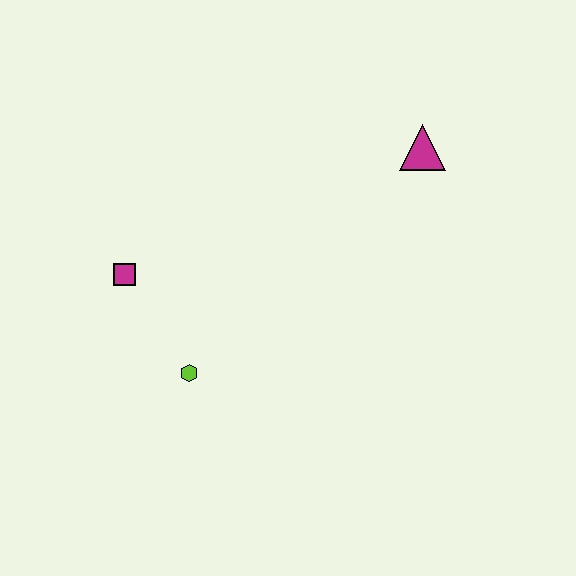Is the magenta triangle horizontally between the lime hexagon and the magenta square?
No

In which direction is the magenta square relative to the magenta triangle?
The magenta square is to the left of the magenta triangle.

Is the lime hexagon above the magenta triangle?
No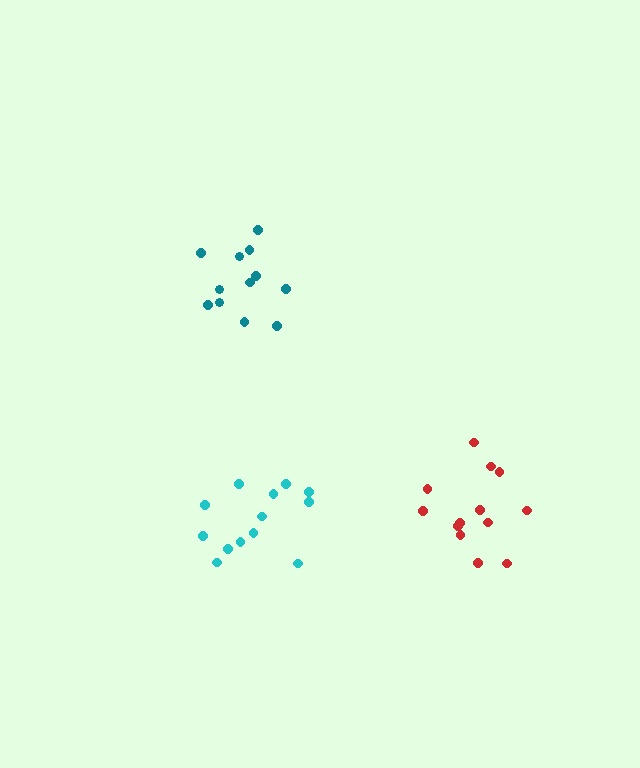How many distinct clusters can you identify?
There are 3 distinct clusters.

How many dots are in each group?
Group 1: 13 dots, Group 2: 12 dots, Group 3: 13 dots (38 total).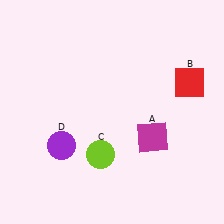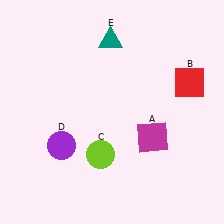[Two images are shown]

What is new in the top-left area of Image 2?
A teal triangle (E) was added in the top-left area of Image 2.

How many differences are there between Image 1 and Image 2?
There is 1 difference between the two images.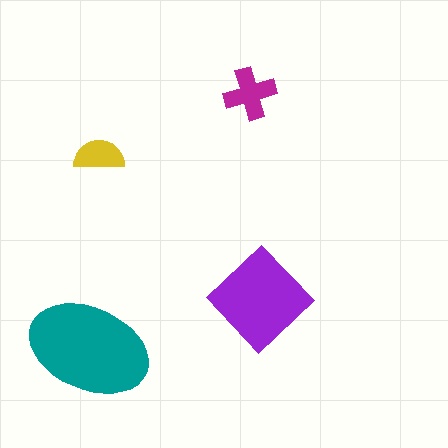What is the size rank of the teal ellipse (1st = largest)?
1st.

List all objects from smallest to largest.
The yellow semicircle, the magenta cross, the purple diamond, the teal ellipse.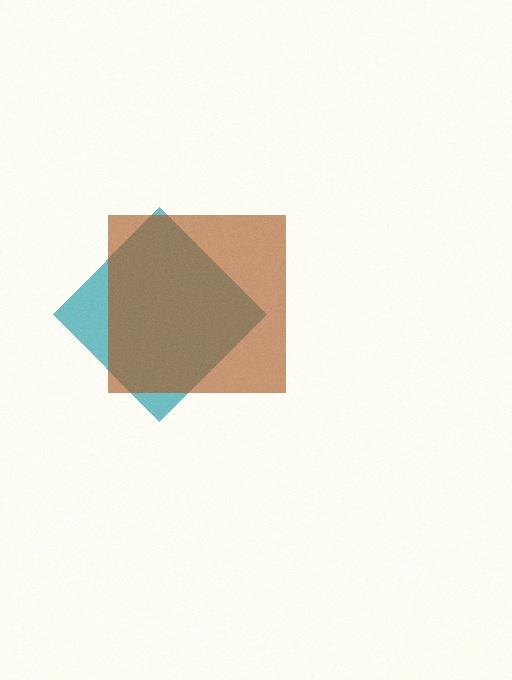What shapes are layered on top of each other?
The layered shapes are: a teal diamond, a brown square.